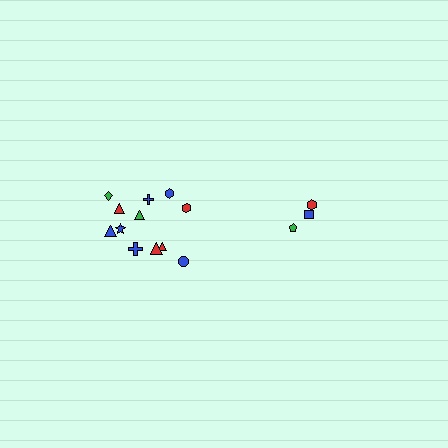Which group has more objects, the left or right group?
The left group.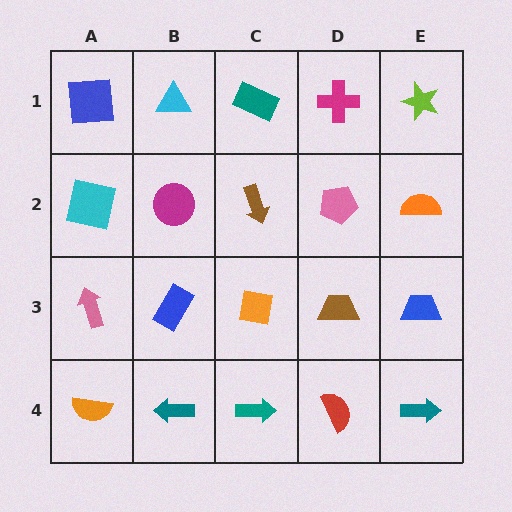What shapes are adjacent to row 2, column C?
A teal rectangle (row 1, column C), an orange square (row 3, column C), a magenta circle (row 2, column B), a pink pentagon (row 2, column D).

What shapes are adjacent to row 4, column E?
A blue trapezoid (row 3, column E), a red semicircle (row 4, column D).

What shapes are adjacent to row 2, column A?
A blue square (row 1, column A), a pink arrow (row 3, column A), a magenta circle (row 2, column B).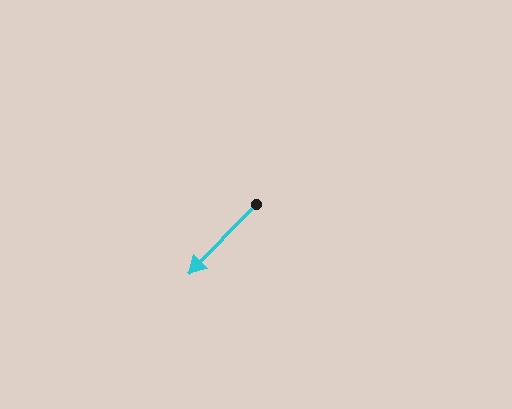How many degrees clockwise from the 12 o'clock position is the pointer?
Approximately 224 degrees.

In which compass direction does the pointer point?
Southwest.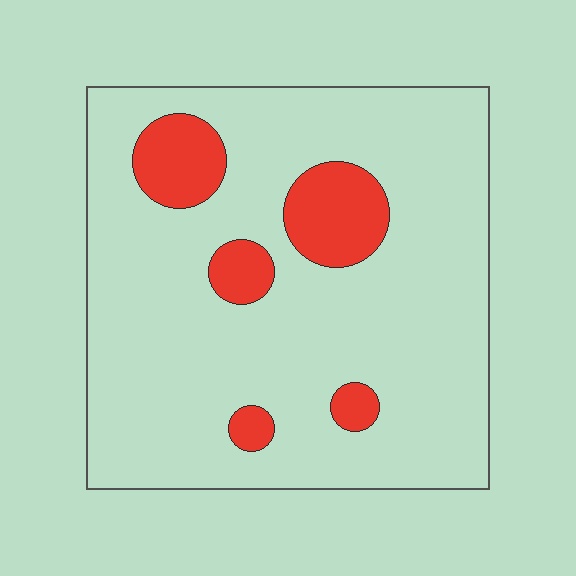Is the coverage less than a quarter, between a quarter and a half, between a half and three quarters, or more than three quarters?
Less than a quarter.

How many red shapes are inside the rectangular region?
5.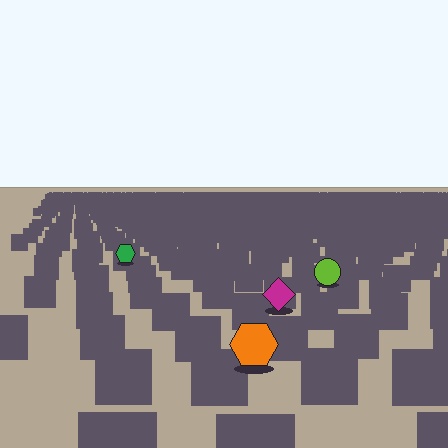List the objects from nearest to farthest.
From nearest to farthest: the orange hexagon, the magenta diamond, the lime circle, the green hexagon.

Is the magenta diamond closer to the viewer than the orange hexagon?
No. The orange hexagon is closer — you can tell from the texture gradient: the ground texture is coarser near it.